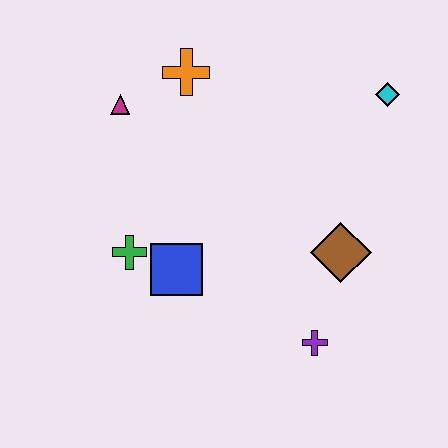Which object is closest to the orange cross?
The magenta triangle is closest to the orange cross.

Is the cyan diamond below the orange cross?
Yes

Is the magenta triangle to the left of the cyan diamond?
Yes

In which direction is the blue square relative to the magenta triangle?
The blue square is below the magenta triangle.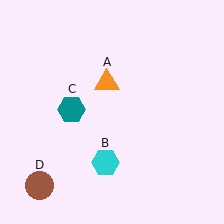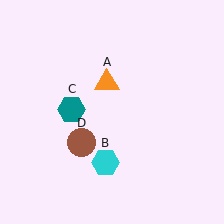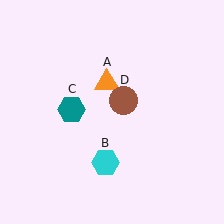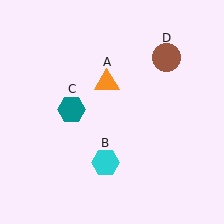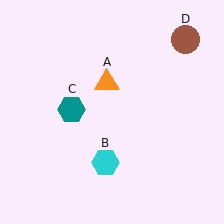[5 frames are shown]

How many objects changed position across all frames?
1 object changed position: brown circle (object D).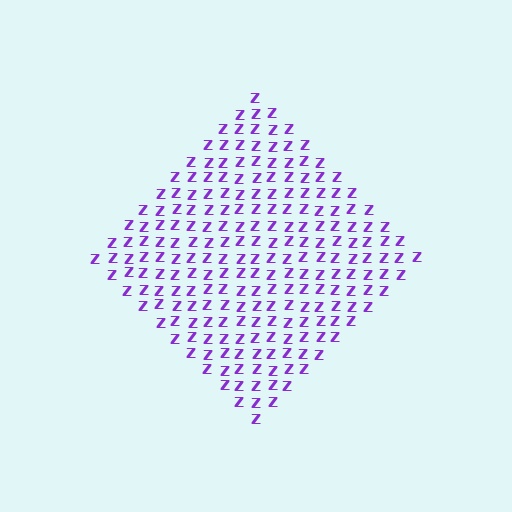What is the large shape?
The large shape is a diamond.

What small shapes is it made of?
It is made of small letter Z's.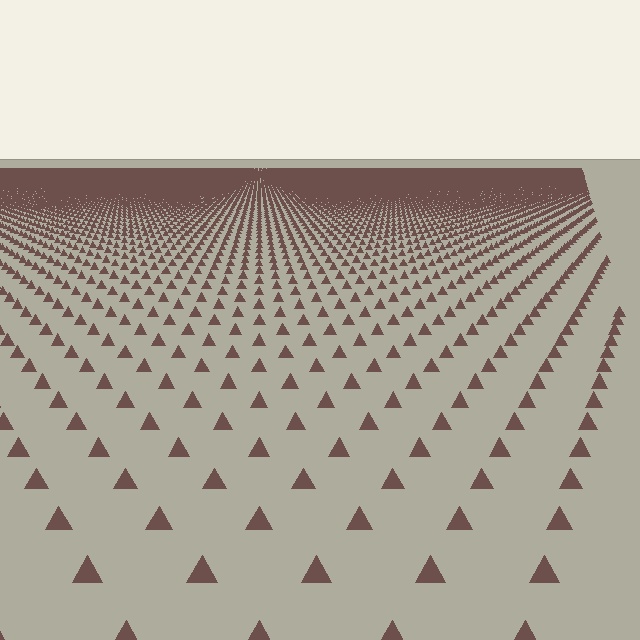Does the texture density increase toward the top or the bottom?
Density increases toward the top.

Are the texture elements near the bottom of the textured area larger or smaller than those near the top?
Larger. Near the bottom, elements are closer to the viewer and appear at a bigger on-screen size.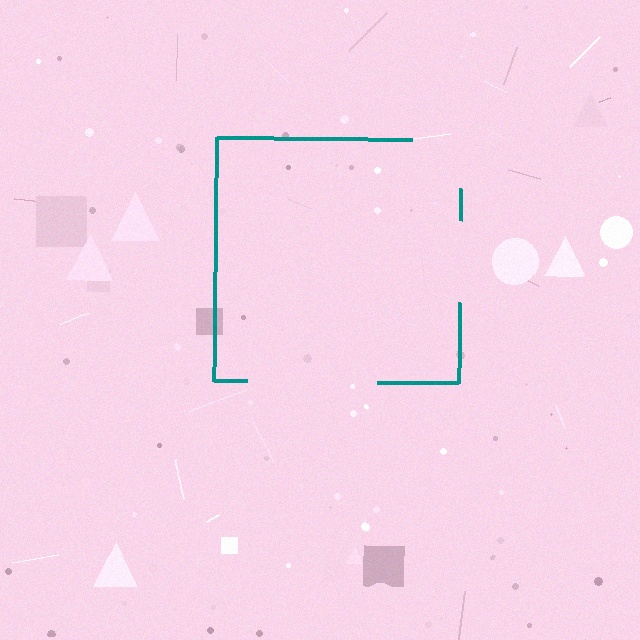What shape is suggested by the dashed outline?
The dashed outline suggests a square.